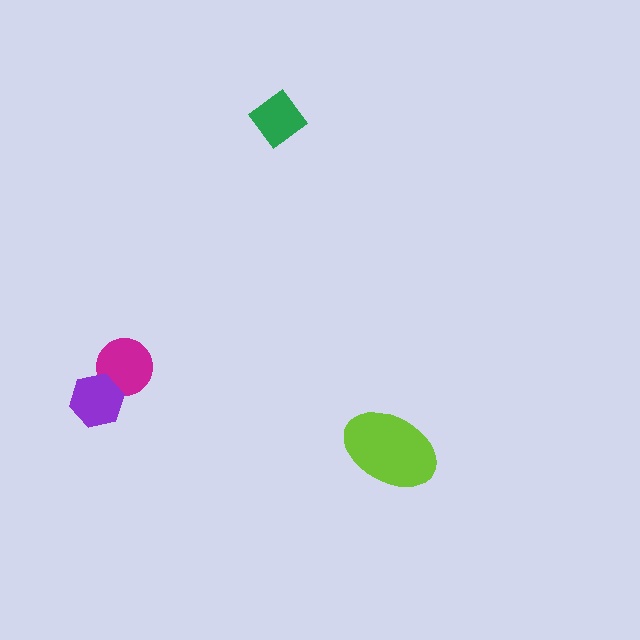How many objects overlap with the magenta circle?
1 object overlaps with the magenta circle.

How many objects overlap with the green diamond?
0 objects overlap with the green diamond.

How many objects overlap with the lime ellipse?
0 objects overlap with the lime ellipse.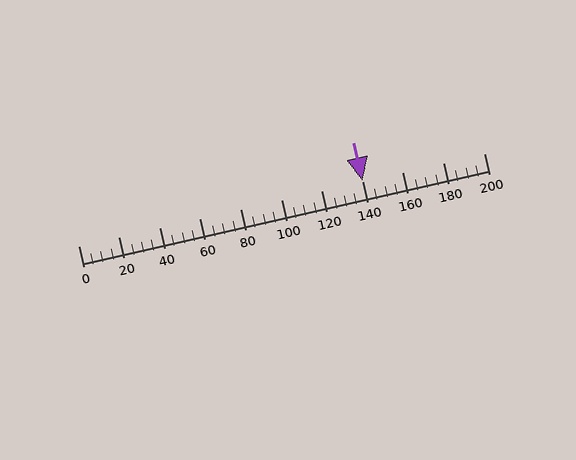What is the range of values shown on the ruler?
The ruler shows values from 0 to 200.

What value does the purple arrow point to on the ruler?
The purple arrow points to approximately 140.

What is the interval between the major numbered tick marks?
The major tick marks are spaced 20 units apart.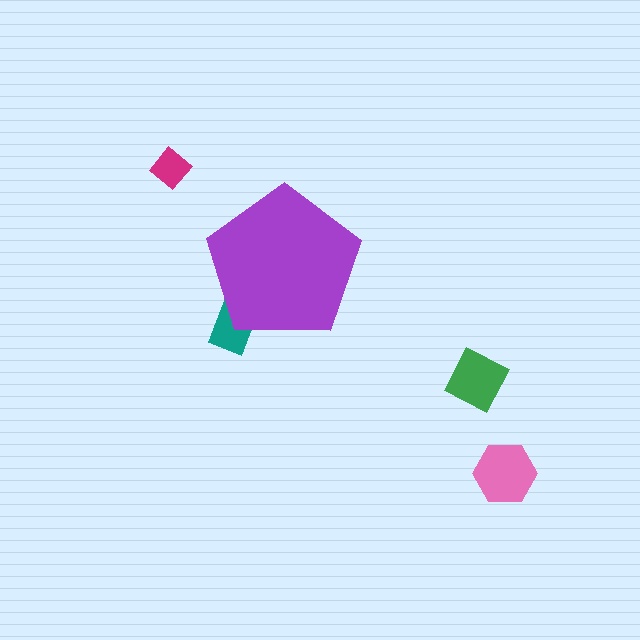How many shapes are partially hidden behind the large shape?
1 shape is partially hidden.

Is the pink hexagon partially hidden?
No, the pink hexagon is fully visible.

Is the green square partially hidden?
No, the green square is fully visible.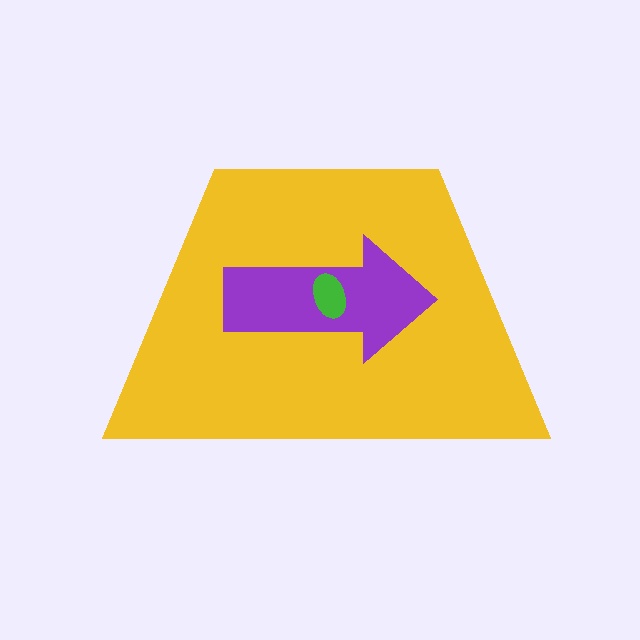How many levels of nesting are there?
3.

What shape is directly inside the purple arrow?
The green ellipse.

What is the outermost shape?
The yellow trapezoid.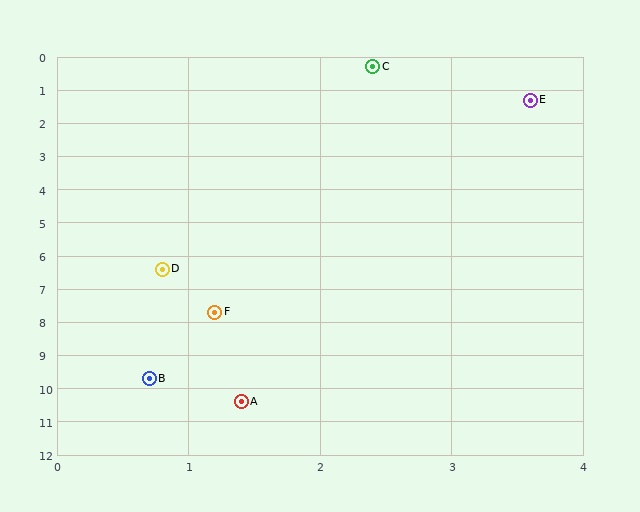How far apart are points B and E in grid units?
Points B and E are about 8.9 grid units apart.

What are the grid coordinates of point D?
Point D is at approximately (0.8, 6.4).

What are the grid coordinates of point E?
Point E is at approximately (3.6, 1.3).